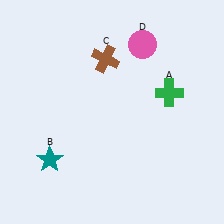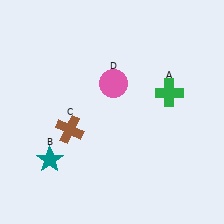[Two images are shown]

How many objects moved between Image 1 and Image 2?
2 objects moved between the two images.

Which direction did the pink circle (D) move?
The pink circle (D) moved down.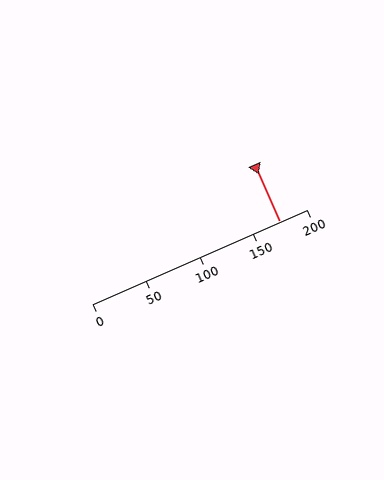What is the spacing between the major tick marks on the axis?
The major ticks are spaced 50 apart.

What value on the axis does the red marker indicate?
The marker indicates approximately 175.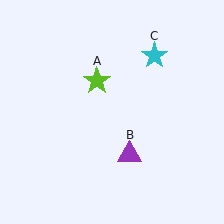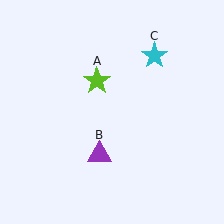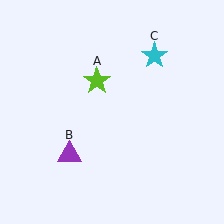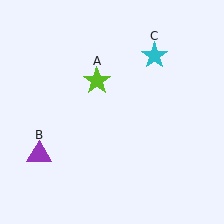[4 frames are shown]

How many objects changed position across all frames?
1 object changed position: purple triangle (object B).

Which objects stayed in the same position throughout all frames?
Lime star (object A) and cyan star (object C) remained stationary.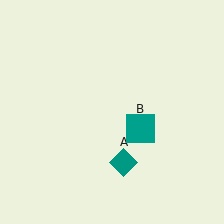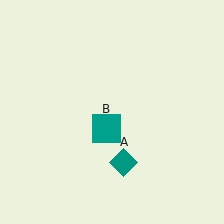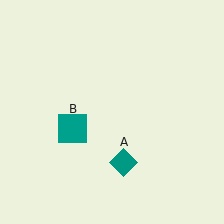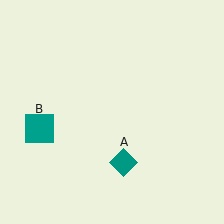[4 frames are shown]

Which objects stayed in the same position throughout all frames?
Teal diamond (object A) remained stationary.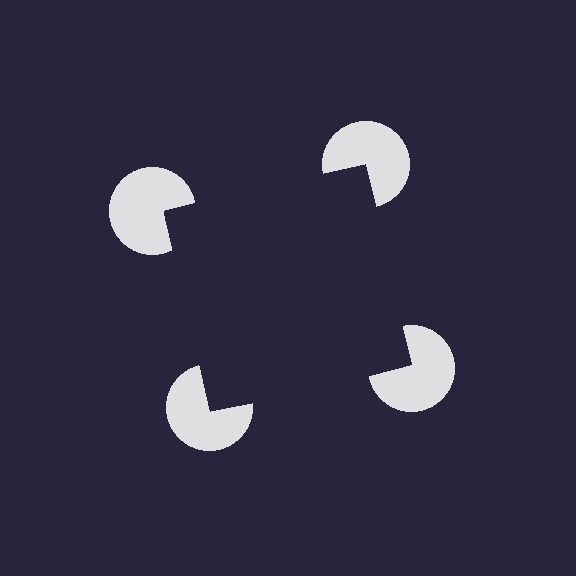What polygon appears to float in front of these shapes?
An illusory square — its edges are inferred from the aligned wedge cuts in the pac-man discs, not physically drawn.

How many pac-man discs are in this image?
There are 4 — one at each vertex of the illusory square.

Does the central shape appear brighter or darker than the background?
It typically appears slightly darker than the background, even though no actual brightness change is drawn.